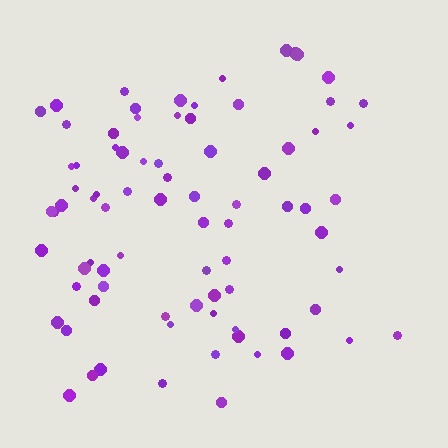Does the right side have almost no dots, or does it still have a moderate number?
Still a moderate number, just noticeably fewer than the left.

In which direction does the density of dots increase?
From right to left, with the left side densest.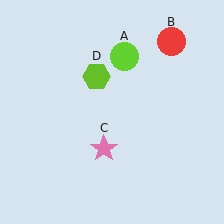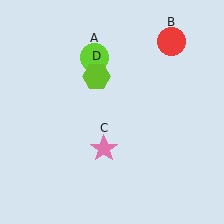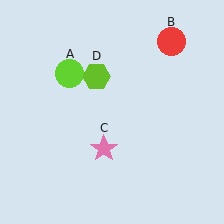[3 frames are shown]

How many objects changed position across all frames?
1 object changed position: lime circle (object A).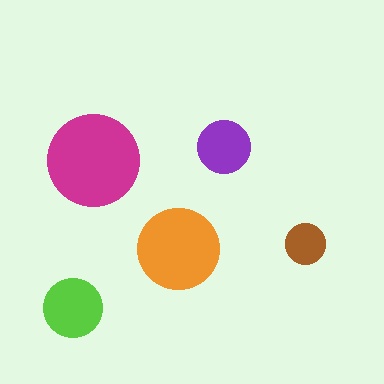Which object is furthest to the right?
The brown circle is rightmost.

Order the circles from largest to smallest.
the magenta one, the orange one, the lime one, the purple one, the brown one.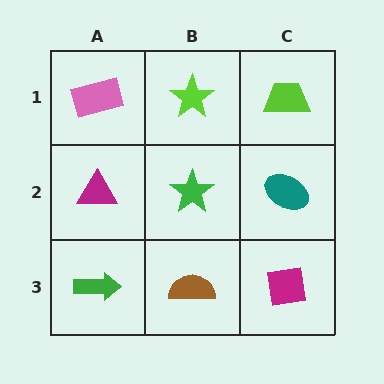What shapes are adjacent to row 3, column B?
A green star (row 2, column B), a green arrow (row 3, column A), a magenta square (row 3, column C).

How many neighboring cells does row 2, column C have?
3.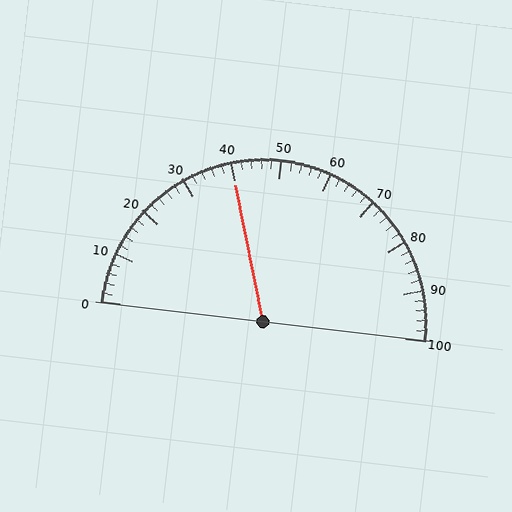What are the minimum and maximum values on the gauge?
The gauge ranges from 0 to 100.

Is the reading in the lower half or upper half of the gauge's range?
The reading is in the lower half of the range (0 to 100).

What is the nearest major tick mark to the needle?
The nearest major tick mark is 40.